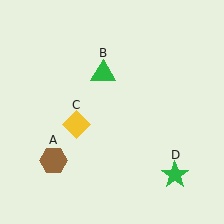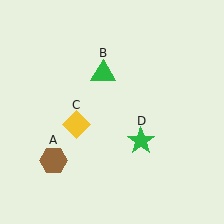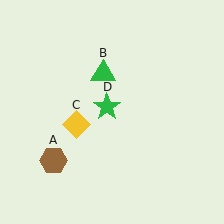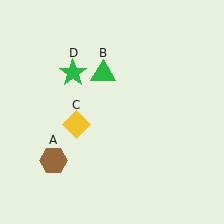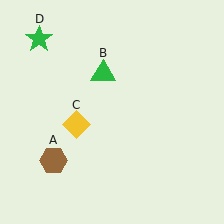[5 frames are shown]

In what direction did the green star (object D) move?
The green star (object D) moved up and to the left.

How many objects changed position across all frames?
1 object changed position: green star (object D).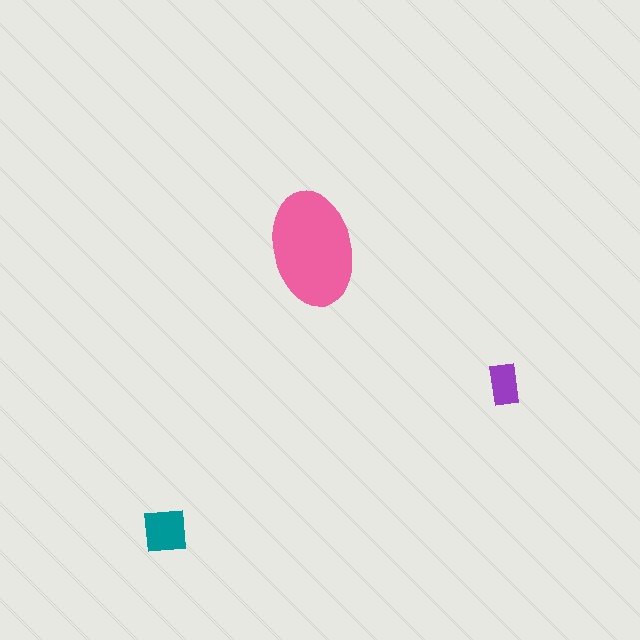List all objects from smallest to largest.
The purple rectangle, the teal square, the pink ellipse.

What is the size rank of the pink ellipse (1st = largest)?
1st.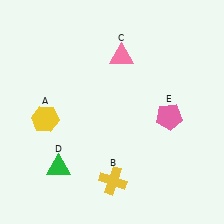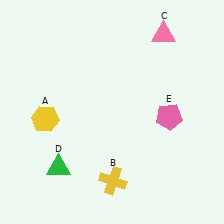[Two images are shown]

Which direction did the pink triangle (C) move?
The pink triangle (C) moved right.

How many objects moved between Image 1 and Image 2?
1 object moved between the two images.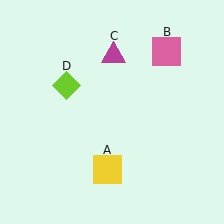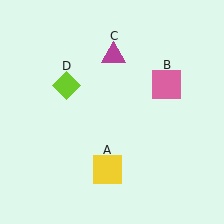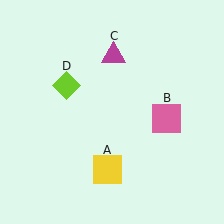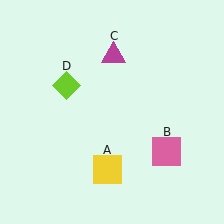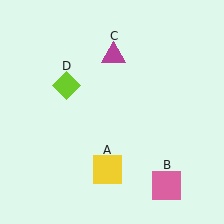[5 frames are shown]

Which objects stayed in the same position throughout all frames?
Yellow square (object A) and magenta triangle (object C) and lime diamond (object D) remained stationary.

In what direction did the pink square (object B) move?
The pink square (object B) moved down.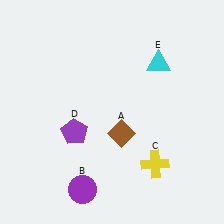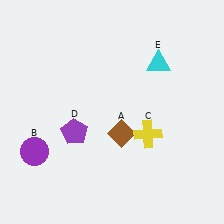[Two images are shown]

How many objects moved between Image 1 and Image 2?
2 objects moved between the two images.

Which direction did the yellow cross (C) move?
The yellow cross (C) moved up.